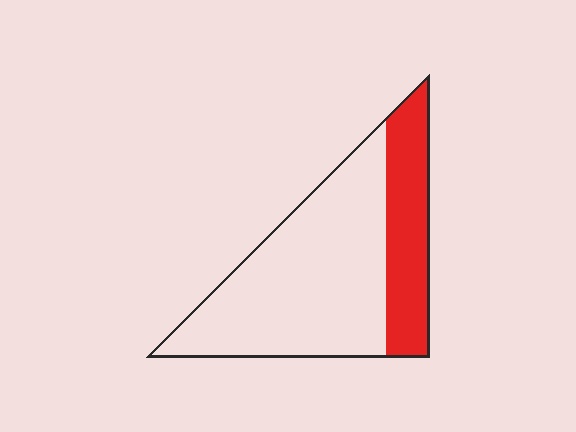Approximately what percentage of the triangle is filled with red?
Approximately 30%.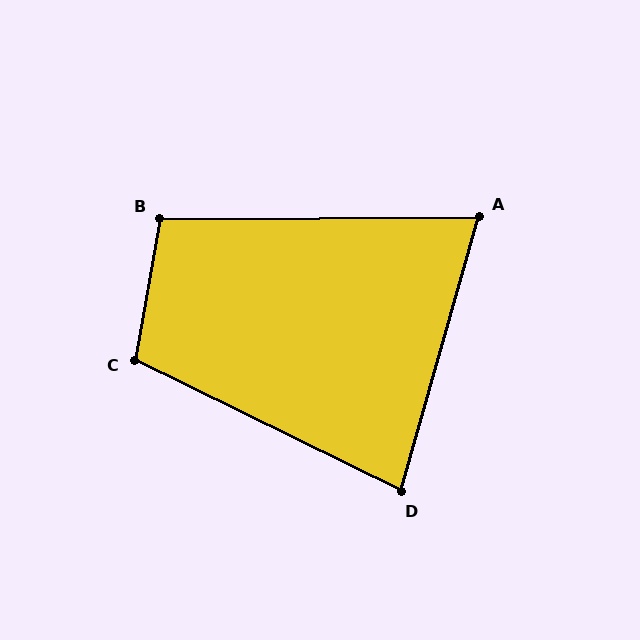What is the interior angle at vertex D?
Approximately 80 degrees (acute).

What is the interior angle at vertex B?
Approximately 100 degrees (obtuse).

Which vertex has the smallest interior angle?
A, at approximately 74 degrees.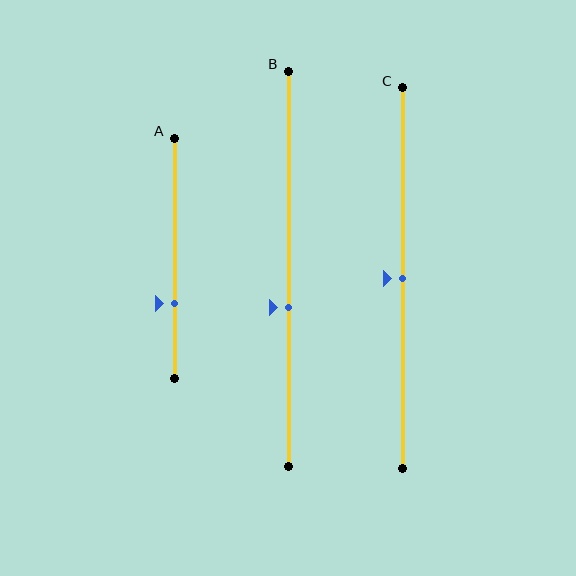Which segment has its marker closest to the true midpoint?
Segment C has its marker closest to the true midpoint.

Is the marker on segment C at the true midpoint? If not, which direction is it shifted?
Yes, the marker on segment C is at the true midpoint.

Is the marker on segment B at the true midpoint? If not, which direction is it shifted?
No, the marker on segment B is shifted downward by about 10% of the segment length.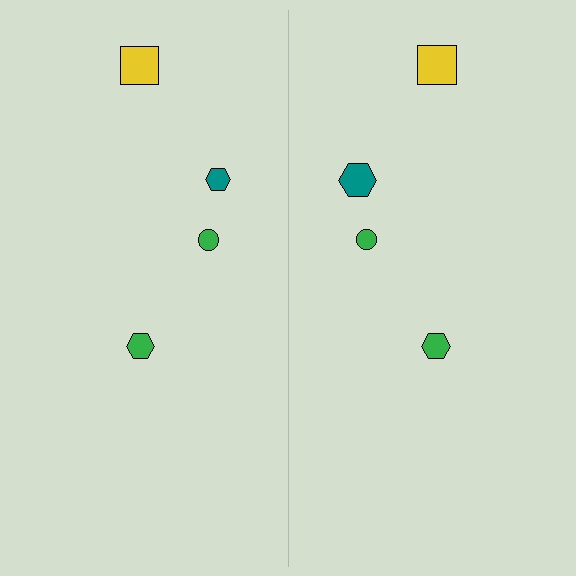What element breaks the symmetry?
The teal hexagon on the right side has a different size than its mirror counterpart.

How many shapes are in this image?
There are 8 shapes in this image.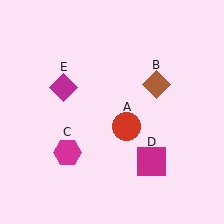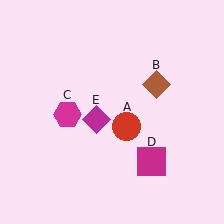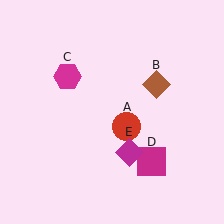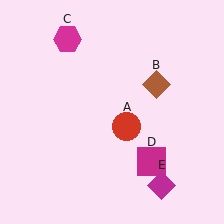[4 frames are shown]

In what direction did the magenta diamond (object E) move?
The magenta diamond (object E) moved down and to the right.